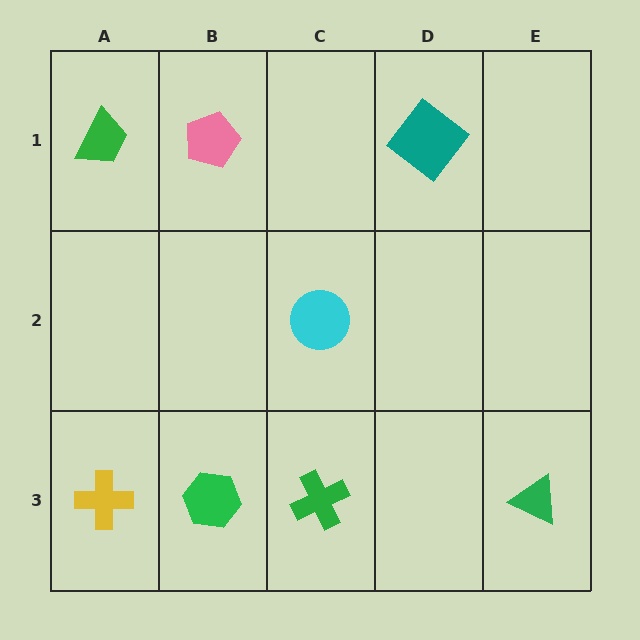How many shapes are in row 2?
1 shape.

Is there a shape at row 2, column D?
No, that cell is empty.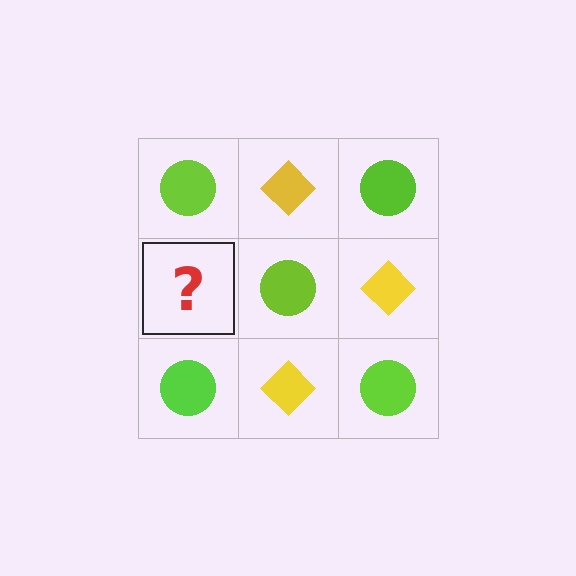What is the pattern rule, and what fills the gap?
The rule is that it alternates lime circle and yellow diamond in a checkerboard pattern. The gap should be filled with a yellow diamond.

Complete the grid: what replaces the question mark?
The question mark should be replaced with a yellow diamond.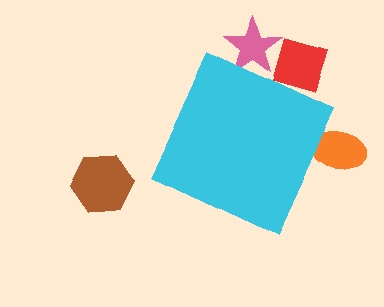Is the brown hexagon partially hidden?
No, the brown hexagon is fully visible.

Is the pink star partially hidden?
Yes, the pink star is partially hidden behind the cyan diamond.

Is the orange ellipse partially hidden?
Yes, the orange ellipse is partially hidden behind the cyan diamond.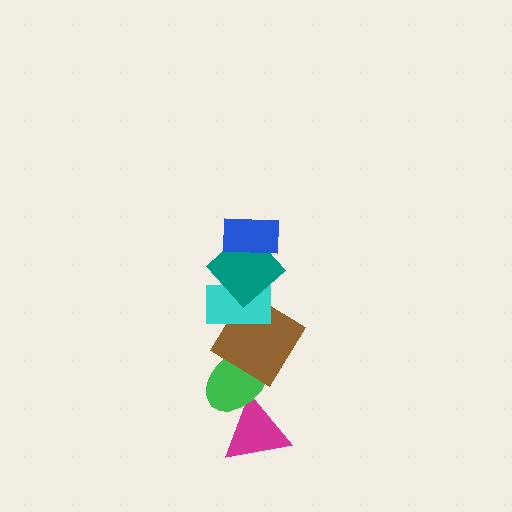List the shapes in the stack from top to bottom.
From top to bottom: the blue rectangle, the teal diamond, the cyan rectangle, the brown diamond, the green ellipse, the magenta triangle.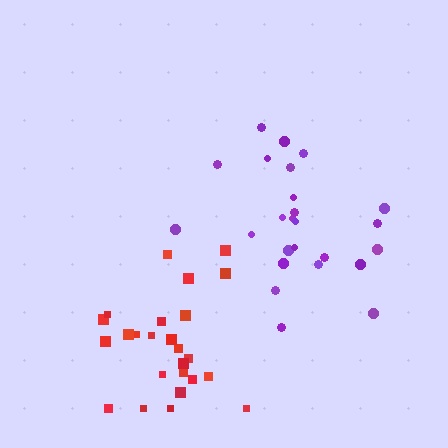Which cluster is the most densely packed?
Purple.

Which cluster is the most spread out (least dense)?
Red.